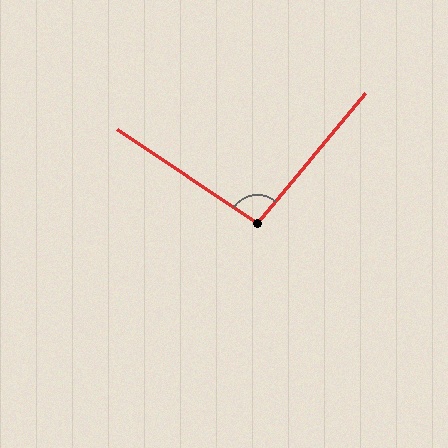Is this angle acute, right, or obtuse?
It is obtuse.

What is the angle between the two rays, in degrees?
Approximately 96 degrees.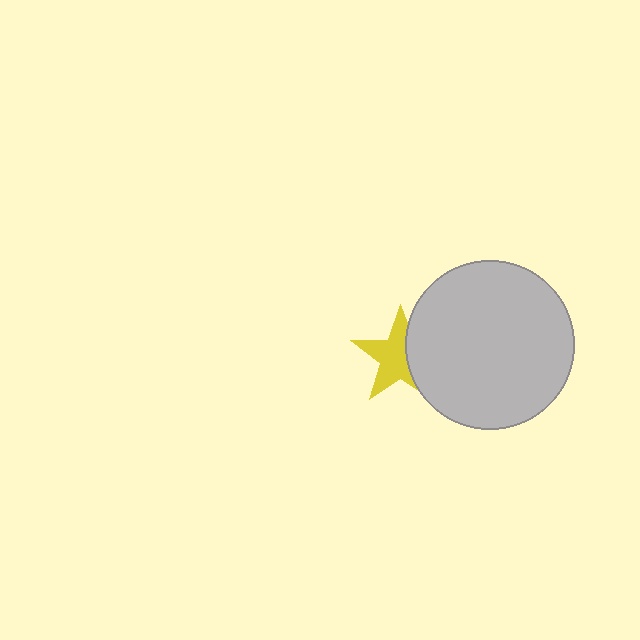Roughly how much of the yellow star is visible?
About half of it is visible (roughly 64%).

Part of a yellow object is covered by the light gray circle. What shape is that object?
It is a star.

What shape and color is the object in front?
The object in front is a light gray circle.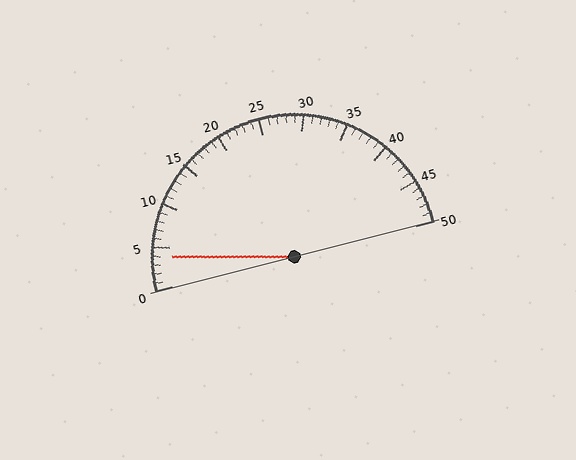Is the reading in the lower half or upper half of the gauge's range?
The reading is in the lower half of the range (0 to 50).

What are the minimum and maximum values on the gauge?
The gauge ranges from 0 to 50.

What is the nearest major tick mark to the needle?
The nearest major tick mark is 5.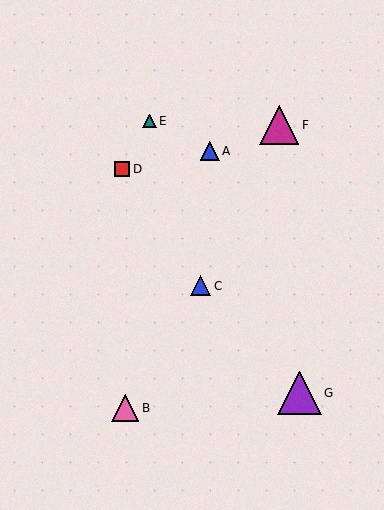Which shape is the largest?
The purple triangle (labeled G) is the largest.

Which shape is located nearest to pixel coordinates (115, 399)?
The pink triangle (labeled B) at (125, 408) is nearest to that location.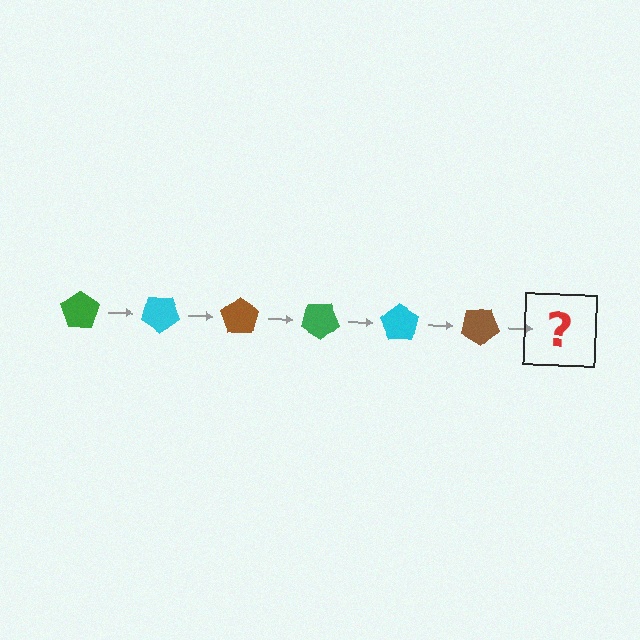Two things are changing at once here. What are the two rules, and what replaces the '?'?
The two rules are that it rotates 35 degrees each step and the color cycles through green, cyan, and brown. The '?' should be a green pentagon, rotated 210 degrees from the start.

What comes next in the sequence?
The next element should be a green pentagon, rotated 210 degrees from the start.